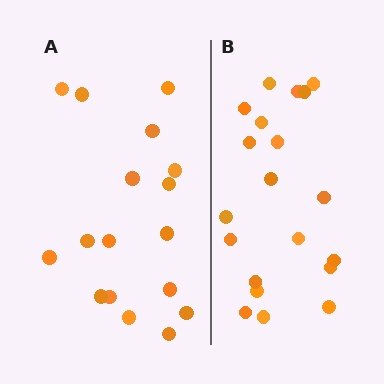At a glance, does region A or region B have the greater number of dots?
Region B (the right region) has more dots.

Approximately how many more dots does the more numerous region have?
Region B has just a few more — roughly 2 or 3 more dots than region A.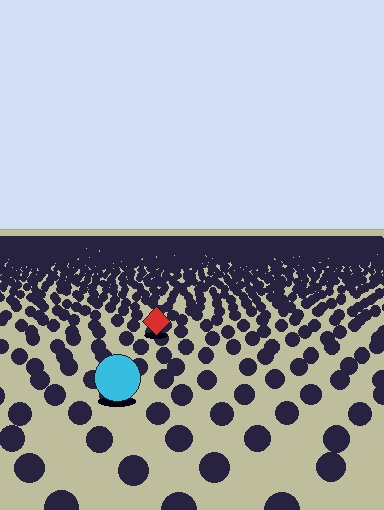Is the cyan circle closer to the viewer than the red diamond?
Yes. The cyan circle is closer — you can tell from the texture gradient: the ground texture is coarser near it.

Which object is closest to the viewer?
The cyan circle is closest. The texture marks near it are larger and more spread out.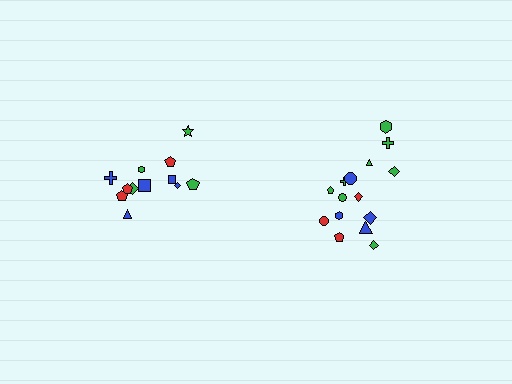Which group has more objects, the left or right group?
The right group.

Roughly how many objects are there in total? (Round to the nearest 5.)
Roughly 25 objects in total.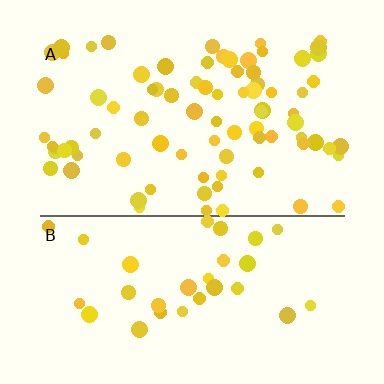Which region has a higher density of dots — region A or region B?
A (the top).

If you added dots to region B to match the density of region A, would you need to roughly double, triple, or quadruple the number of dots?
Approximately double.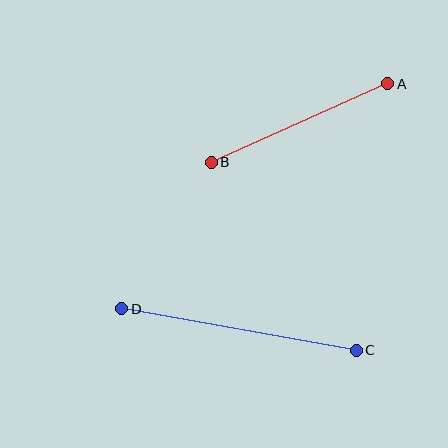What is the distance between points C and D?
The distance is approximately 238 pixels.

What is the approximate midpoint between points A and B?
The midpoint is at approximately (300, 123) pixels.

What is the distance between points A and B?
The distance is approximately 194 pixels.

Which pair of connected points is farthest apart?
Points C and D are farthest apart.